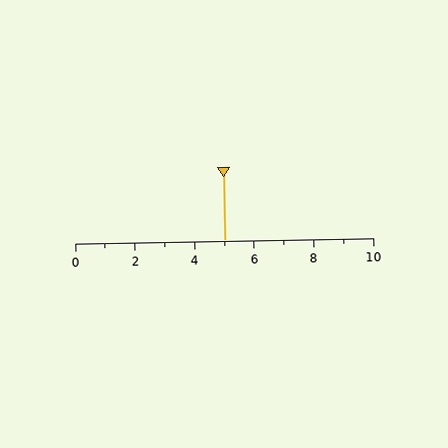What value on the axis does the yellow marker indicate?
The marker indicates approximately 5.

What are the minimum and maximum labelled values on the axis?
The axis runs from 0 to 10.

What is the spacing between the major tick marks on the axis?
The major ticks are spaced 2 apart.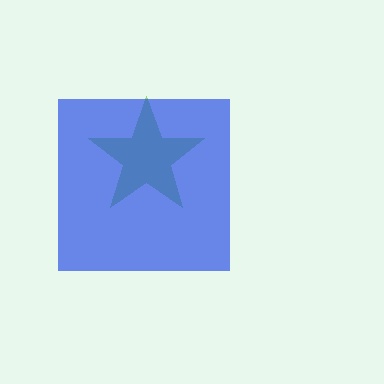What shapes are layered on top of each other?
The layered shapes are: a lime star, a blue square.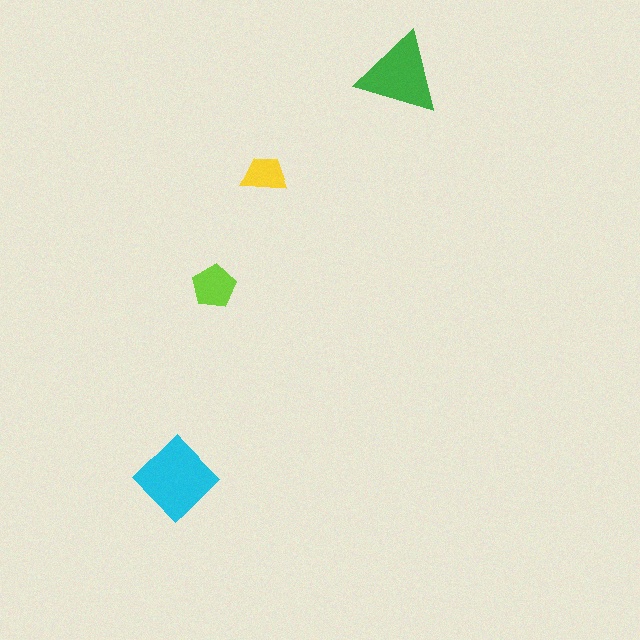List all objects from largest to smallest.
The cyan diamond, the green triangle, the lime pentagon, the yellow trapezoid.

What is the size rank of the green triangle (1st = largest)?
2nd.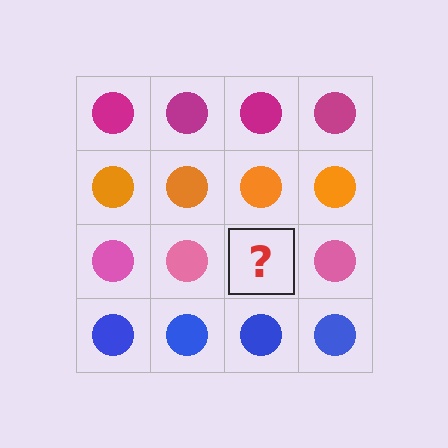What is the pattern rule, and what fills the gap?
The rule is that each row has a consistent color. The gap should be filled with a pink circle.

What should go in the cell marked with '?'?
The missing cell should contain a pink circle.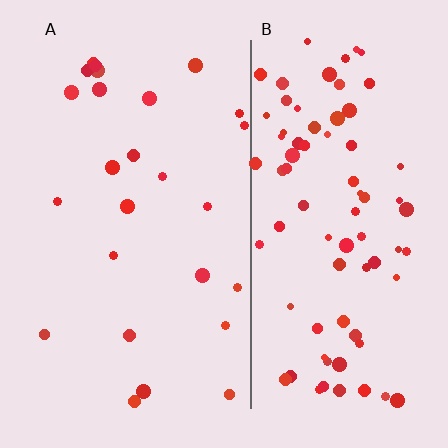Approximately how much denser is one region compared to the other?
Approximately 3.3× — region B over region A.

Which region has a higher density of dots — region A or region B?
B (the right).